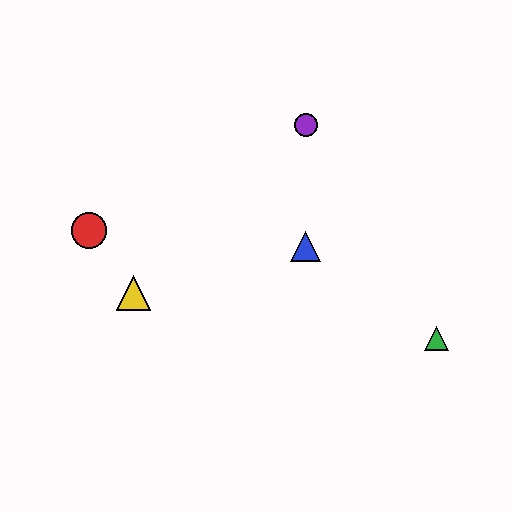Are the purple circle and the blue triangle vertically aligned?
Yes, both are at x≈306.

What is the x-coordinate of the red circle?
The red circle is at x≈89.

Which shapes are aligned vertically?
The blue triangle, the purple circle are aligned vertically.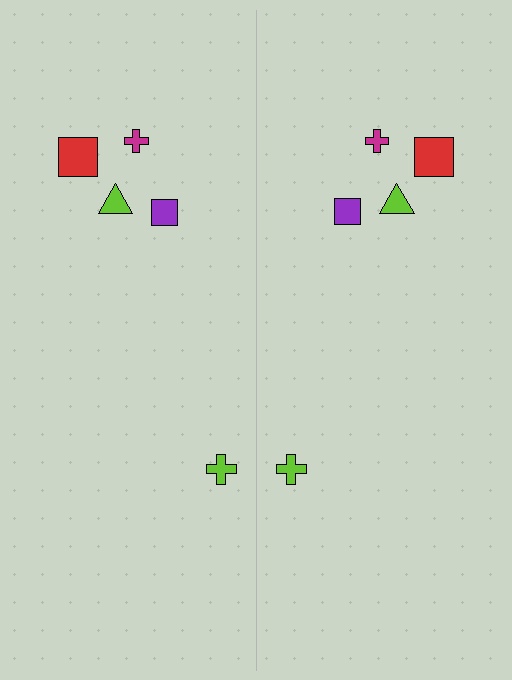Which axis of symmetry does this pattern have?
The pattern has a vertical axis of symmetry running through the center of the image.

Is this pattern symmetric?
Yes, this pattern has bilateral (reflection) symmetry.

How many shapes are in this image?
There are 10 shapes in this image.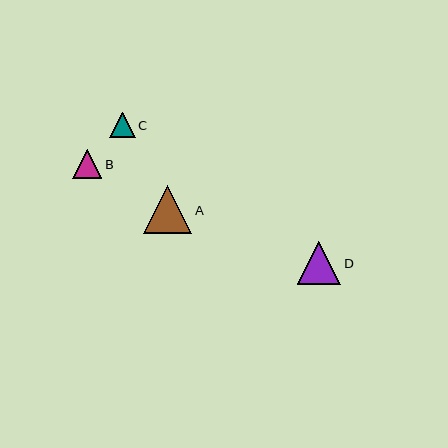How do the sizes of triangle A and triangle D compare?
Triangle A and triangle D are approximately the same size.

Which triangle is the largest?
Triangle A is the largest with a size of approximately 48 pixels.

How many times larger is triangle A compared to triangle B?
Triangle A is approximately 1.7 times the size of triangle B.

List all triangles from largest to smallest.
From largest to smallest: A, D, B, C.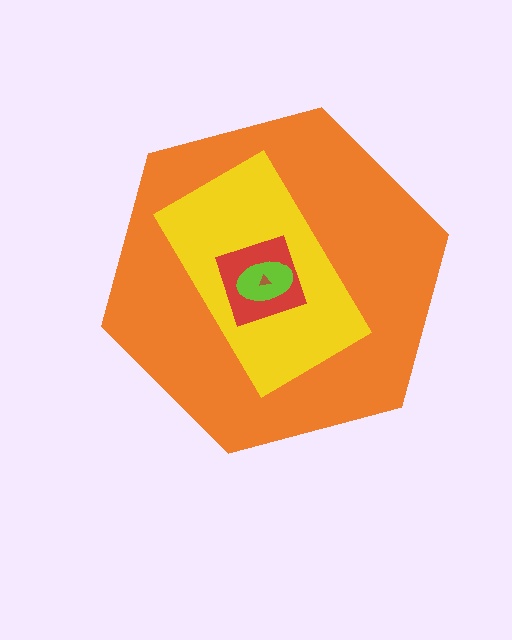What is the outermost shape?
The orange hexagon.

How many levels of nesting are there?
5.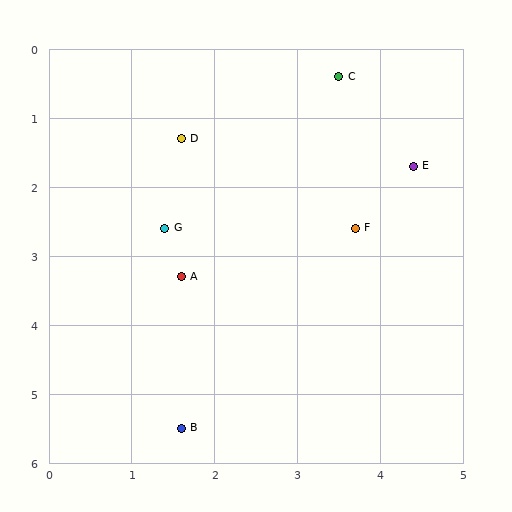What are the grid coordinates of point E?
Point E is at approximately (4.4, 1.7).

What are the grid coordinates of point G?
Point G is at approximately (1.4, 2.6).